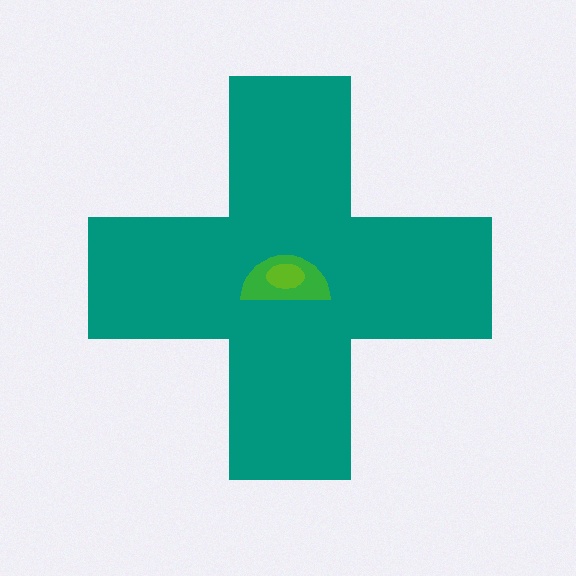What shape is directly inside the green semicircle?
The lime ellipse.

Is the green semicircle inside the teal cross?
Yes.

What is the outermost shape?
The teal cross.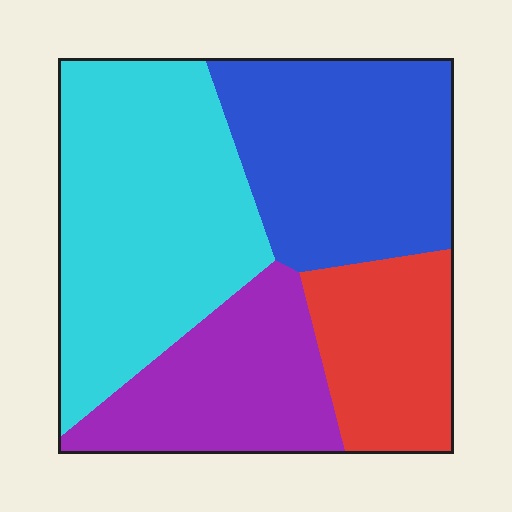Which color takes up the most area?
Cyan, at roughly 35%.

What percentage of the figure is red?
Red takes up less than a sixth of the figure.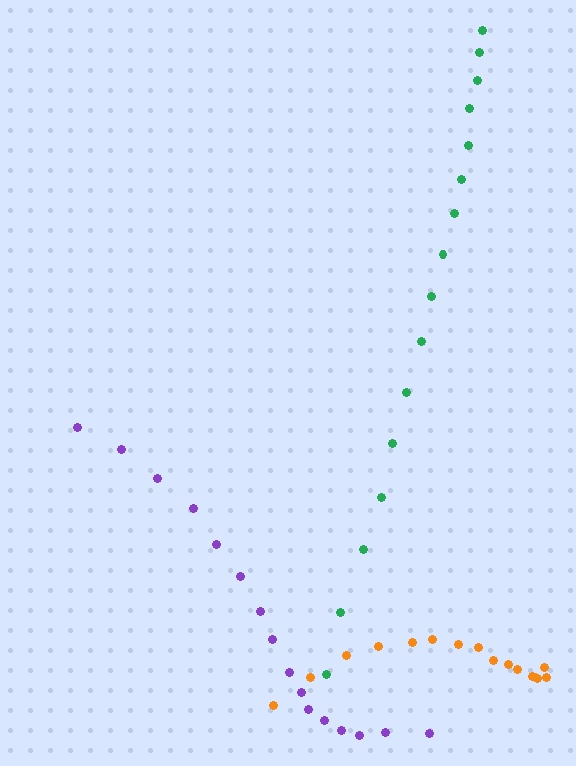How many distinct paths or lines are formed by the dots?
There are 3 distinct paths.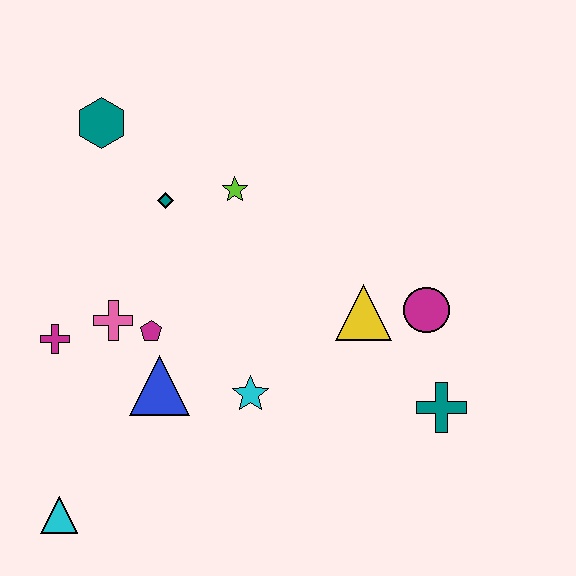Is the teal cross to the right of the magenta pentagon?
Yes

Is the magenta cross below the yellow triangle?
Yes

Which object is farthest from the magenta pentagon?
The teal cross is farthest from the magenta pentagon.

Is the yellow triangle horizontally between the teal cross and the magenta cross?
Yes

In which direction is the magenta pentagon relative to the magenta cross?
The magenta pentagon is to the right of the magenta cross.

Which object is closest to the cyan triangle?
The blue triangle is closest to the cyan triangle.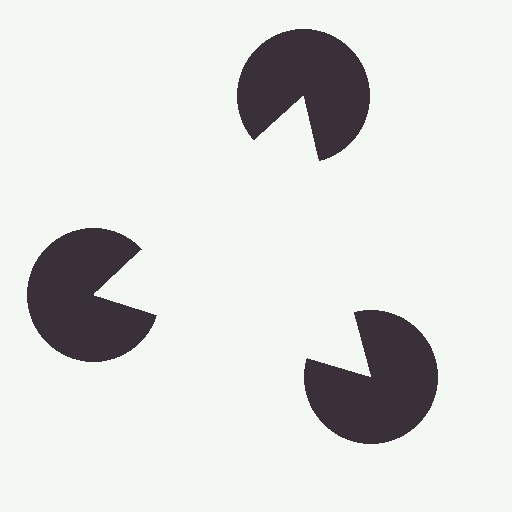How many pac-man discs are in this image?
There are 3 — one at each vertex of the illusory triangle.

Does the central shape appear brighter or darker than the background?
It typically appears slightly brighter than the background, even though no actual brightness change is drawn.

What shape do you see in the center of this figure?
An illusory triangle — its edges are inferred from the aligned wedge cuts in the pac-man discs, not physically drawn.